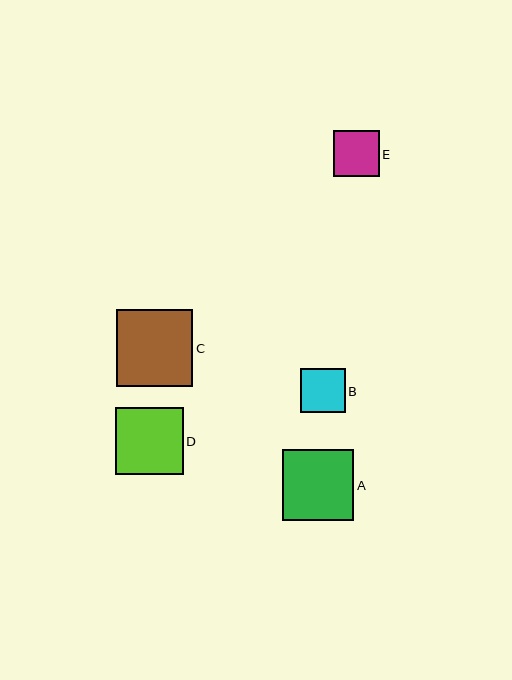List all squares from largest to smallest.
From largest to smallest: C, A, D, E, B.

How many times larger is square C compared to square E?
Square C is approximately 1.7 times the size of square E.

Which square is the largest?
Square C is the largest with a size of approximately 77 pixels.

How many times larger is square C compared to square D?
Square C is approximately 1.1 times the size of square D.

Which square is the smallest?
Square B is the smallest with a size of approximately 44 pixels.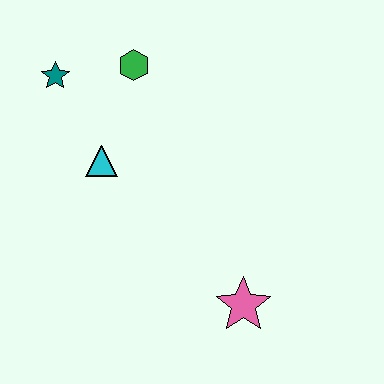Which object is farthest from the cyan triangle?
The pink star is farthest from the cyan triangle.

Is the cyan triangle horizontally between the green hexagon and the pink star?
No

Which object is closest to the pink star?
The cyan triangle is closest to the pink star.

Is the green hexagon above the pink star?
Yes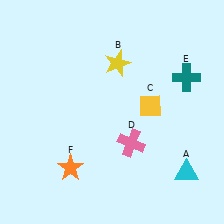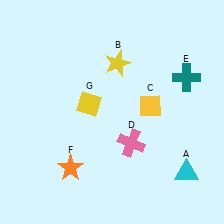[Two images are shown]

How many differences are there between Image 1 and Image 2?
There is 1 difference between the two images.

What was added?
A yellow diamond (G) was added in Image 2.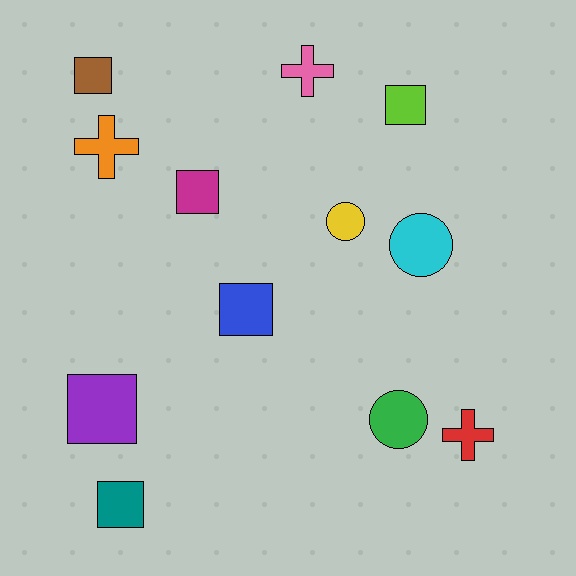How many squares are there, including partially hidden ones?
There are 6 squares.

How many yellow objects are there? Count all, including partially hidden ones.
There is 1 yellow object.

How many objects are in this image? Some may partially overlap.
There are 12 objects.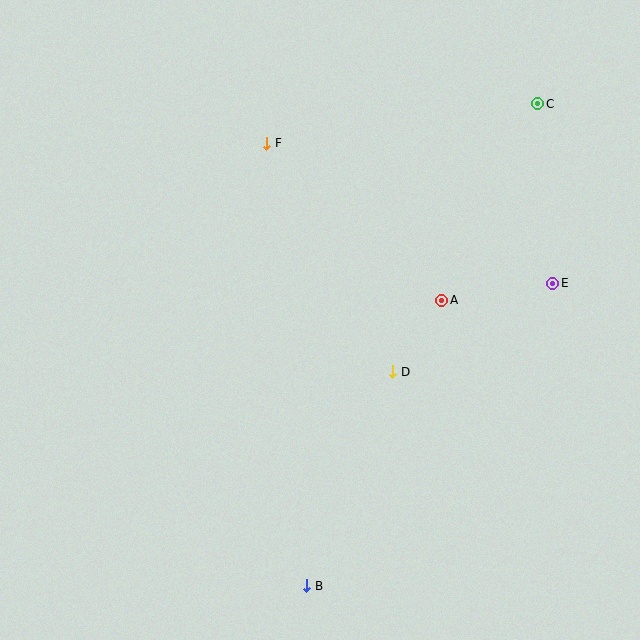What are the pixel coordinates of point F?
Point F is at (267, 143).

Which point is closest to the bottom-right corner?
Point B is closest to the bottom-right corner.